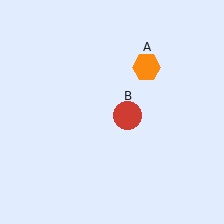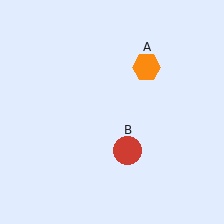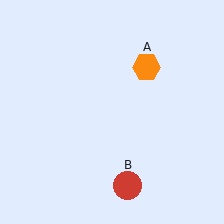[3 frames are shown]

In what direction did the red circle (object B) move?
The red circle (object B) moved down.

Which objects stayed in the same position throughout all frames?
Orange hexagon (object A) remained stationary.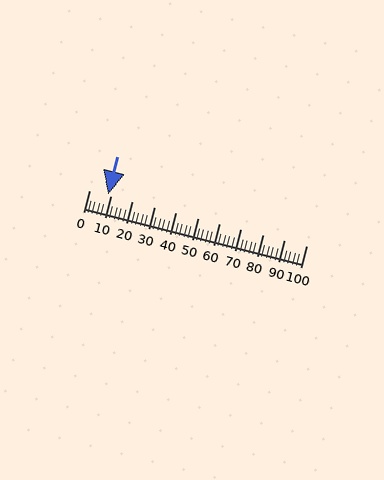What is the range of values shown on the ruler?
The ruler shows values from 0 to 100.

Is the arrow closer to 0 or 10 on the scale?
The arrow is closer to 10.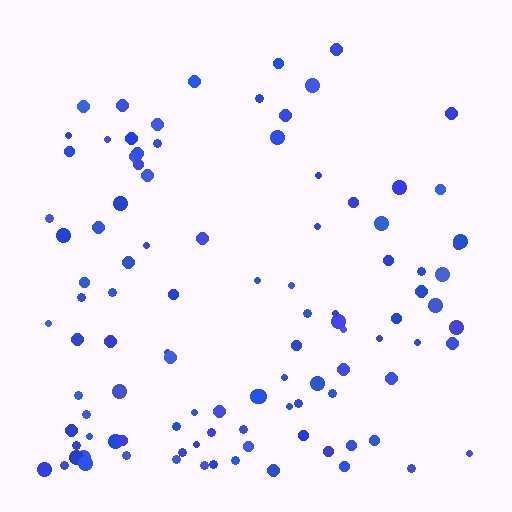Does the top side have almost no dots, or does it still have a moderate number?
Still a moderate number, just noticeably fewer than the bottom.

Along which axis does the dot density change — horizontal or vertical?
Vertical.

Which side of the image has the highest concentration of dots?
The bottom.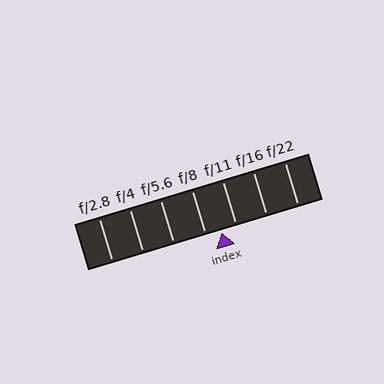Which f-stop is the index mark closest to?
The index mark is closest to f/11.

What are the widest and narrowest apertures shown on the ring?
The widest aperture shown is f/2.8 and the narrowest is f/22.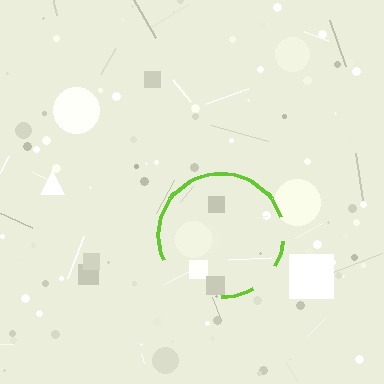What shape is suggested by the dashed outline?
The dashed outline suggests a circle.